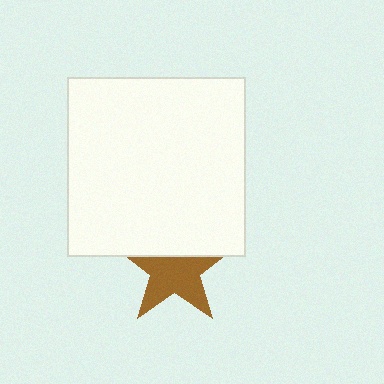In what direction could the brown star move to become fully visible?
The brown star could move down. That would shift it out from behind the white square entirely.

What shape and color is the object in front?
The object in front is a white square.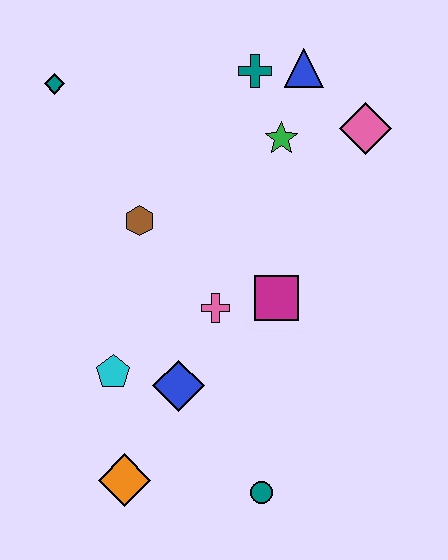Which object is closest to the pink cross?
The magenta square is closest to the pink cross.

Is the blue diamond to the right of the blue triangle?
No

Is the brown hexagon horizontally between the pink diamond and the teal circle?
No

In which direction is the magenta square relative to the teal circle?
The magenta square is above the teal circle.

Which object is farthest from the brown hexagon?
The teal circle is farthest from the brown hexagon.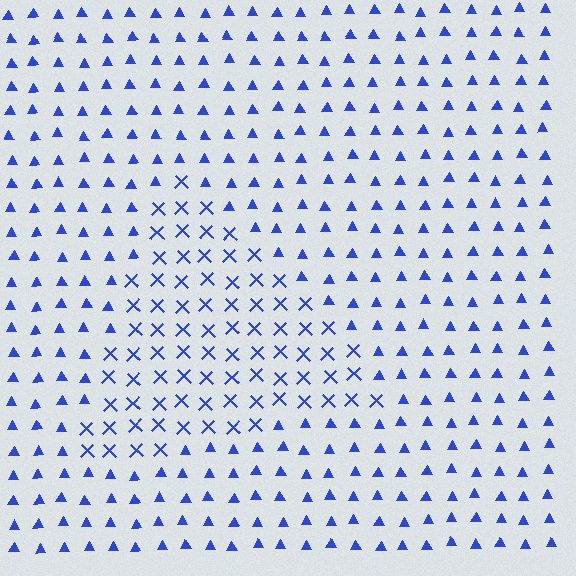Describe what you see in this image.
The image is filled with small blue elements arranged in a uniform grid. A triangle-shaped region contains X marks, while the surrounding area contains triangles. The boundary is defined purely by the change in element shape.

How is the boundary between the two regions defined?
The boundary is defined by a change in element shape: X marks inside vs. triangles outside. All elements share the same color and spacing.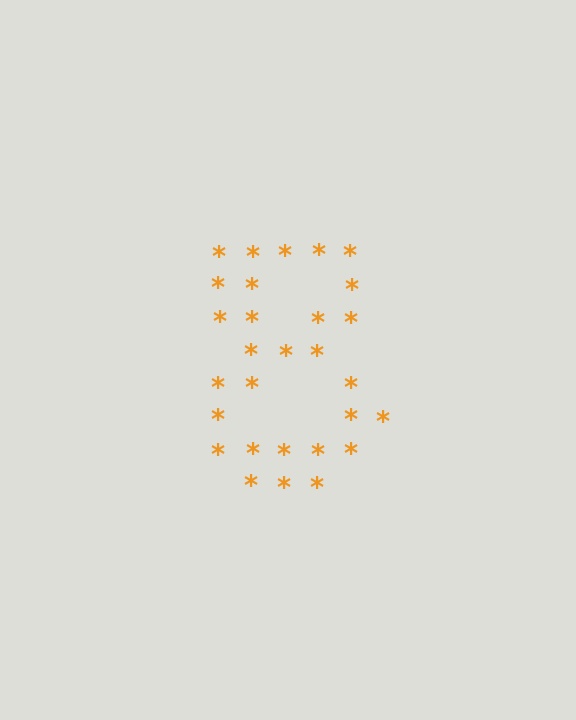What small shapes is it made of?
It is made of small asterisks.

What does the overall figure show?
The overall figure shows the digit 8.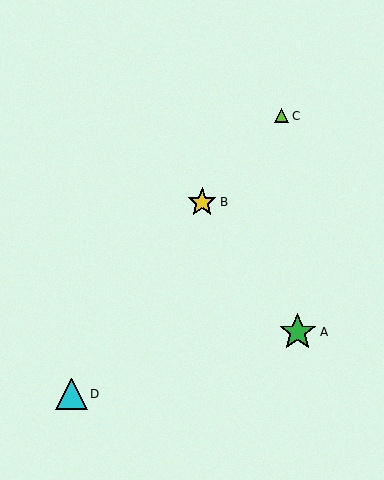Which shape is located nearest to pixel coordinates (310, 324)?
The green star (labeled A) at (298, 332) is nearest to that location.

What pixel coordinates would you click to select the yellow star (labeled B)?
Click at (202, 202) to select the yellow star B.